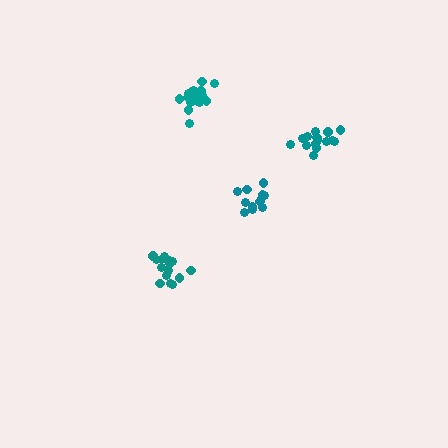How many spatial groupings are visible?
There are 4 spatial groupings.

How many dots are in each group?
Group 1: 16 dots, Group 2: 16 dots, Group 3: 12 dots, Group 4: 16 dots (60 total).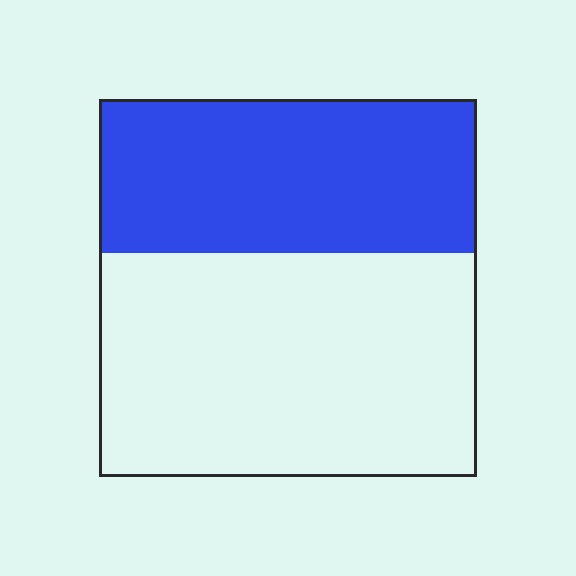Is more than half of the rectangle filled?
No.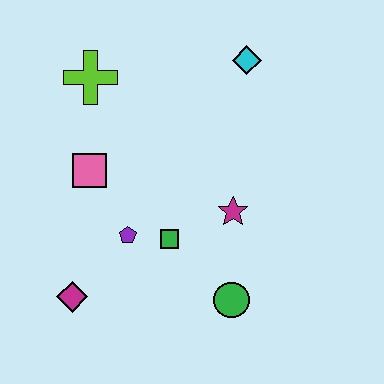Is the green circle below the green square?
Yes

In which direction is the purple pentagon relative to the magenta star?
The purple pentagon is to the left of the magenta star.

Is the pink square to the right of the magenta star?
No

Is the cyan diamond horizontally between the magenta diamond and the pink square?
No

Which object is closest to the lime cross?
The pink square is closest to the lime cross.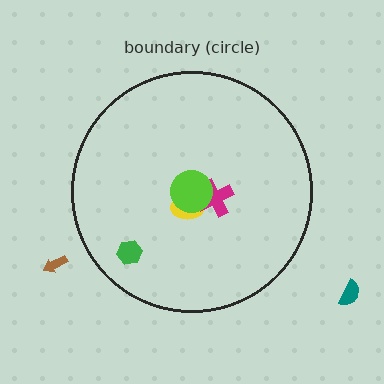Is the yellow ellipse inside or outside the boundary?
Inside.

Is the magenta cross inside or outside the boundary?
Inside.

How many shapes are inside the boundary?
4 inside, 2 outside.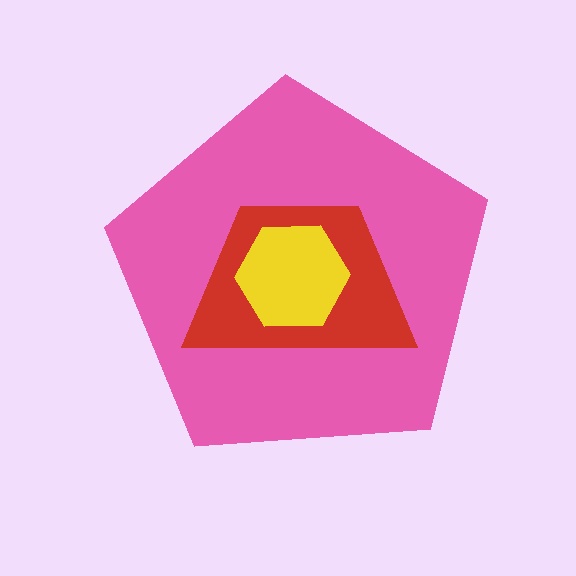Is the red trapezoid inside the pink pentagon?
Yes.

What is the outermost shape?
The pink pentagon.